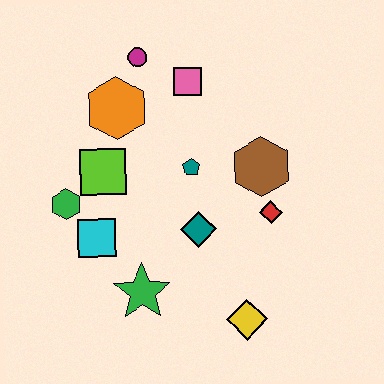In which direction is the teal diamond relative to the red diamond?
The teal diamond is to the left of the red diamond.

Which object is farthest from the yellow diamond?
The magenta circle is farthest from the yellow diamond.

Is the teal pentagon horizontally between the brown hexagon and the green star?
Yes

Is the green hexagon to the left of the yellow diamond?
Yes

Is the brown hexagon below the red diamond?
No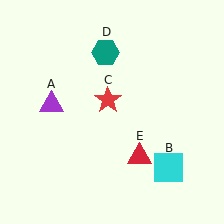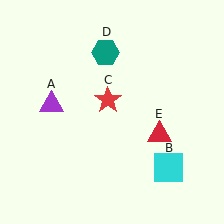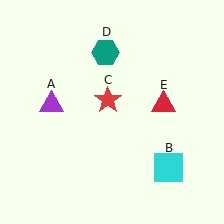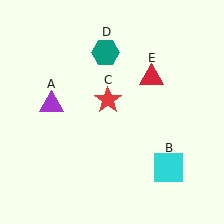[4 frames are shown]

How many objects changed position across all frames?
1 object changed position: red triangle (object E).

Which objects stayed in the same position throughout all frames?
Purple triangle (object A) and cyan square (object B) and red star (object C) and teal hexagon (object D) remained stationary.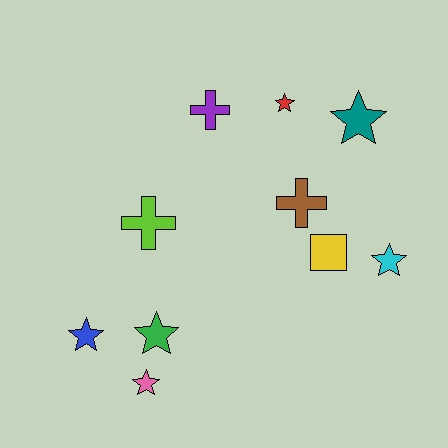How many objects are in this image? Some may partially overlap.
There are 10 objects.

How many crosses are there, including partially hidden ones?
There are 3 crosses.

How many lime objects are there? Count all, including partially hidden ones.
There is 1 lime object.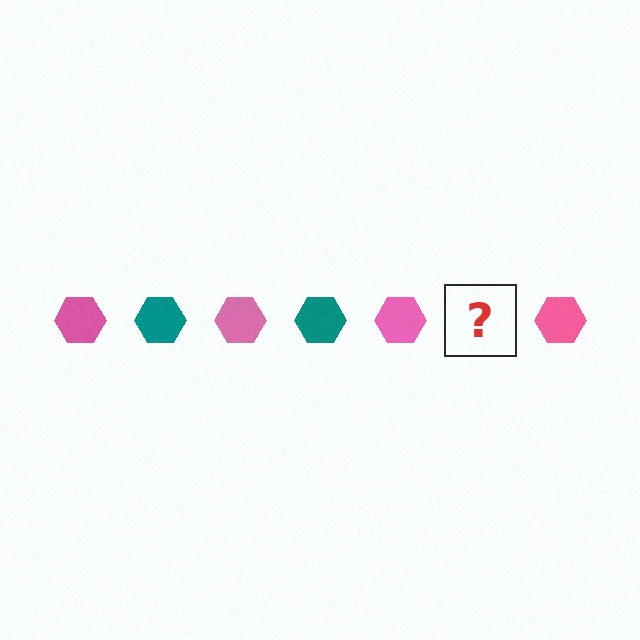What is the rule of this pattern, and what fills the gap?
The rule is that the pattern cycles through pink, teal hexagons. The gap should be filled with a teal hexagon.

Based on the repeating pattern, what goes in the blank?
The blank should be a teal hexagon.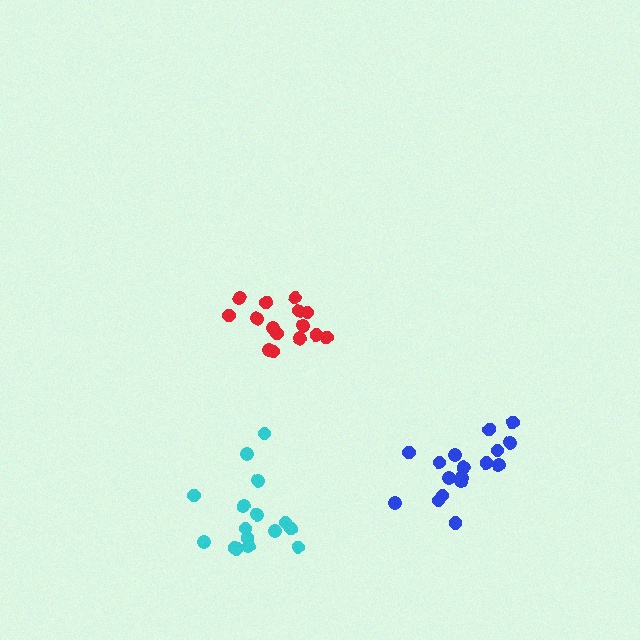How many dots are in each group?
Group 1: 17 dots, Group 2: 15 dots, Group 3: 16 dots (48 total).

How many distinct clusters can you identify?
There are 3 distinct clusters.